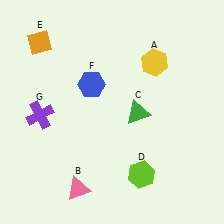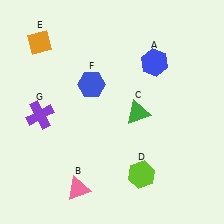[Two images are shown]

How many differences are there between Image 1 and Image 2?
There is 1 difference between the two images.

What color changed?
The hexagon (A) changed from yellow in Image 1 to blue in Image 2.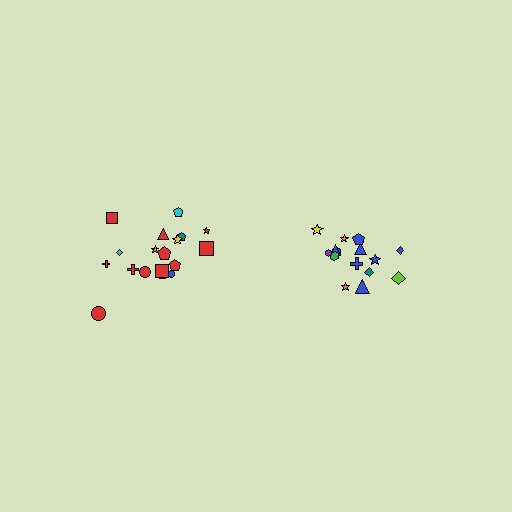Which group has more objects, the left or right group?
The left group.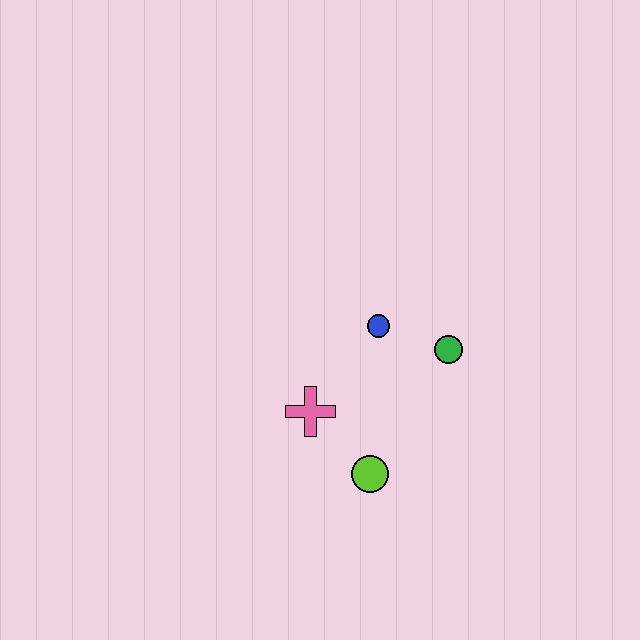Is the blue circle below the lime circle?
No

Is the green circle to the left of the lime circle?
No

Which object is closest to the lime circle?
The pink cross is closest to the lime circle.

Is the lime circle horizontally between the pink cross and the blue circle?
Yes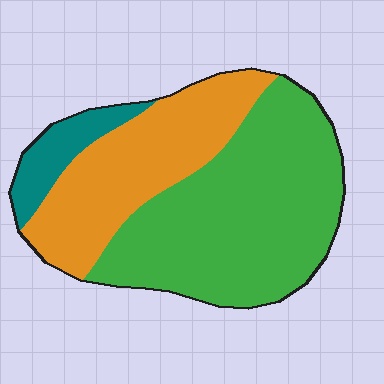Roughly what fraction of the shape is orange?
Orange takes up about one third (1/3) of the shape.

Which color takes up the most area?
Green, at roughly 55%.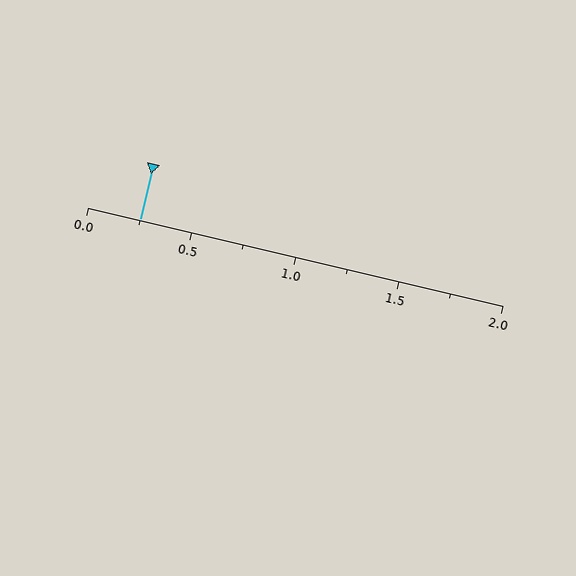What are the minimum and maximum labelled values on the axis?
The axis runs from 0.0 to 2.0.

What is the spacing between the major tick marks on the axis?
The major ticks are spaced 0.5 apart.